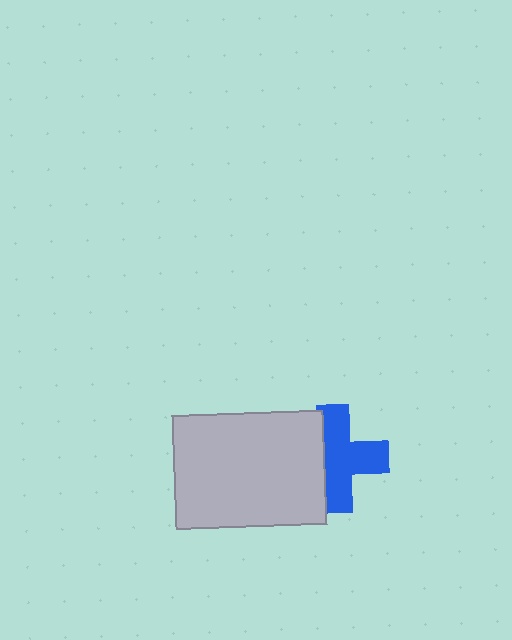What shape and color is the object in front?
The object in front is a light gray rectangle.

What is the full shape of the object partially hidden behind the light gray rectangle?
The partially hidden object is a blue cross.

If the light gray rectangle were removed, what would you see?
You would see the complete blue cross.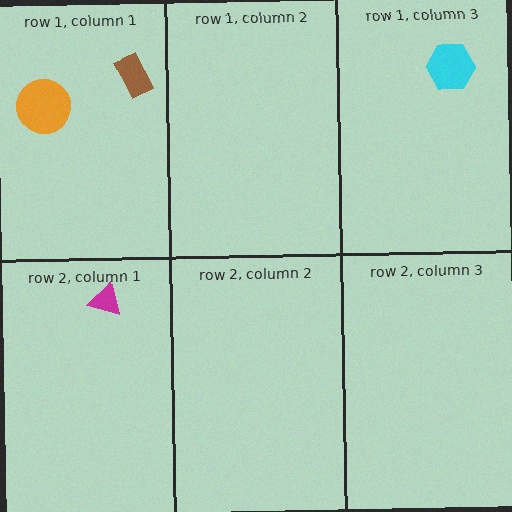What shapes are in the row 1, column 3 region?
The cyan hexagon.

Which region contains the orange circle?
The row 1, column 1 region.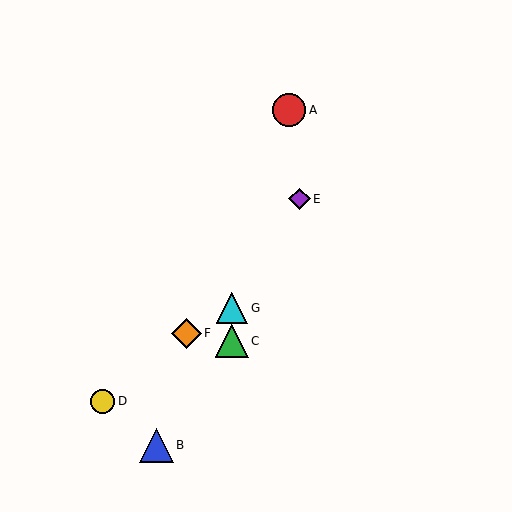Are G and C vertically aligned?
Yes, both are at x≈232.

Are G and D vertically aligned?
No, G is at x≈232 and D is at x≈103.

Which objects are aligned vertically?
Objects C, G are aligned vertically.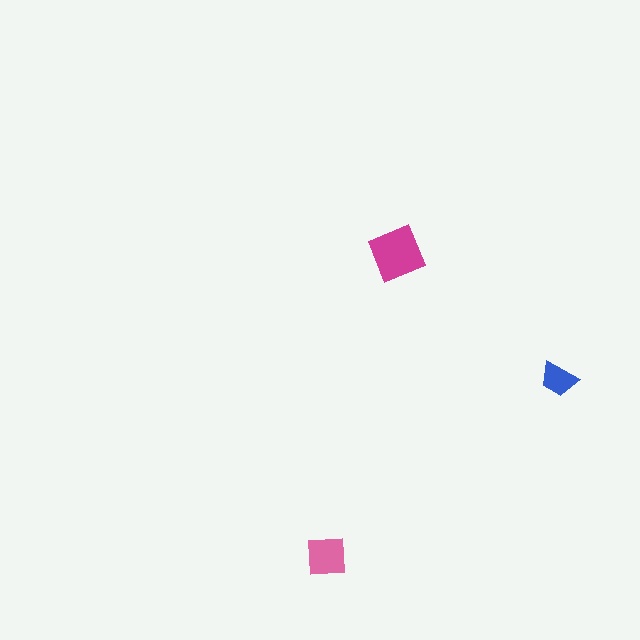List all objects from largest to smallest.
The magenta square, the pink square, the blue trapezoid.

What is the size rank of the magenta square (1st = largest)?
1st.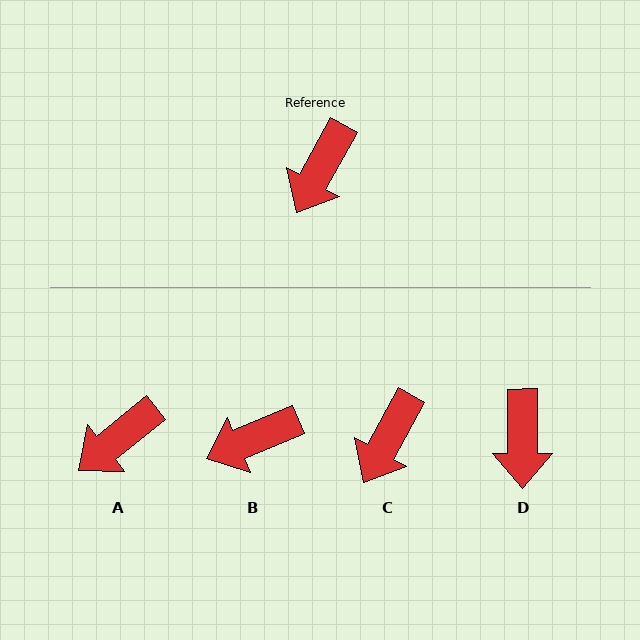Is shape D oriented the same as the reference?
No, it is off by about 29 degrees.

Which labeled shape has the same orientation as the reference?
C.